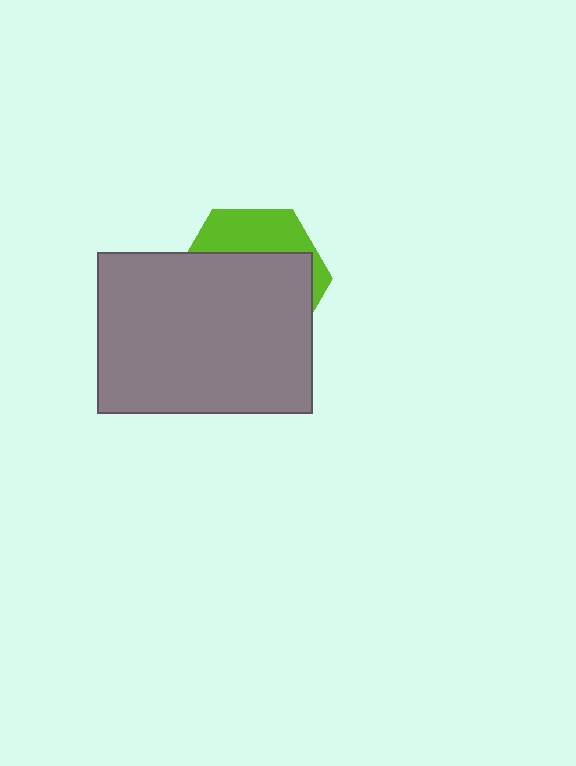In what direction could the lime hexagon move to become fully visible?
The lime hexagon could move up. That would shift it out from behind the gray rectangle entirely.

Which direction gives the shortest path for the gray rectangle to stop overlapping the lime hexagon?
Moving down gives the shortest separation.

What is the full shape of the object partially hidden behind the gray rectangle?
The partially hidden object is a lime hexagon.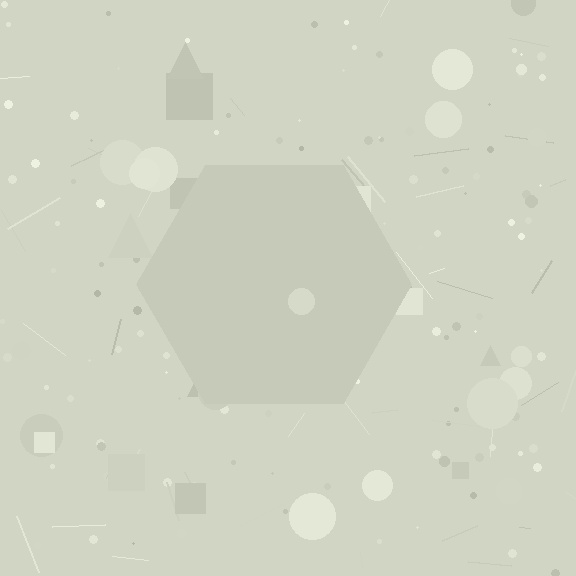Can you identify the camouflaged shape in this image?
The camouflaged shape is a hexagon.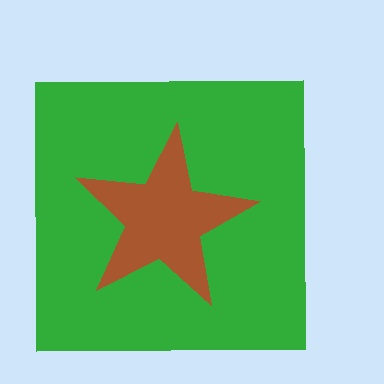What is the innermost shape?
The brown star.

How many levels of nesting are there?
2.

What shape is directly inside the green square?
The brown star.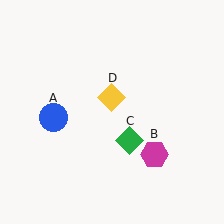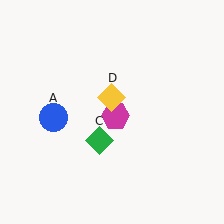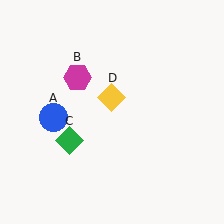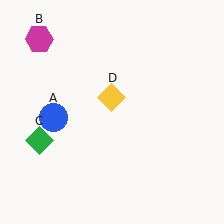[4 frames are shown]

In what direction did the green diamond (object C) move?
The green diamond (object C) moved left.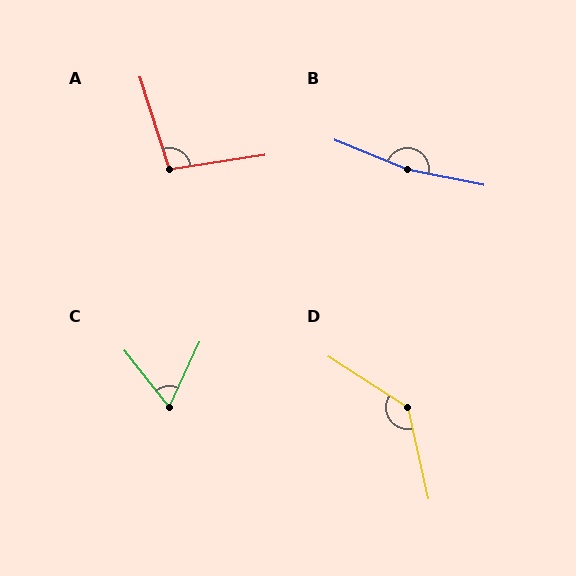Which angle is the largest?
B, at approximately 170 degrees.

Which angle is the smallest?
C, at approximately 64 degrees.